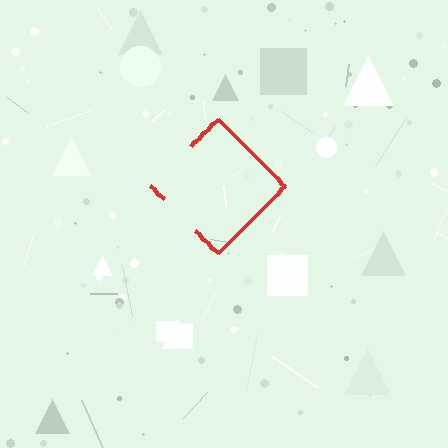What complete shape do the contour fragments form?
The contour fragments form a diamond.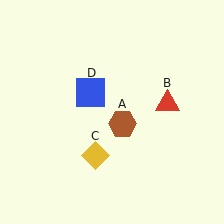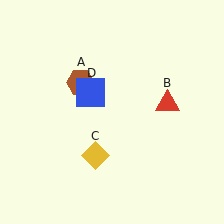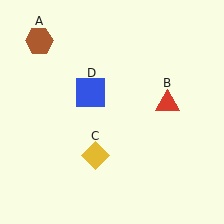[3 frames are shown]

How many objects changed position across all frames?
1 object changed position: brown hexagon (object A).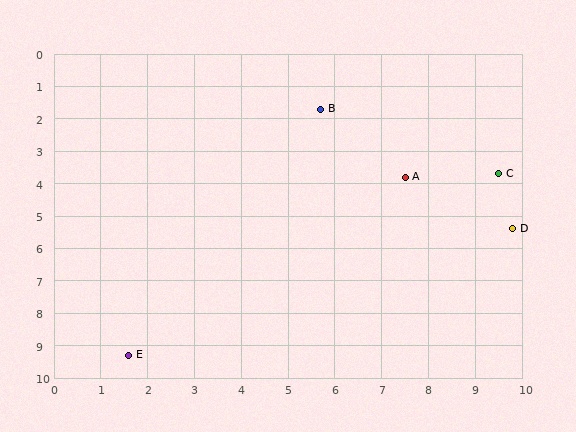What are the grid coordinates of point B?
Point B is at approximately (5.7, 1.7).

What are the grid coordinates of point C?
Point C is at approximately (9.5, 3.7).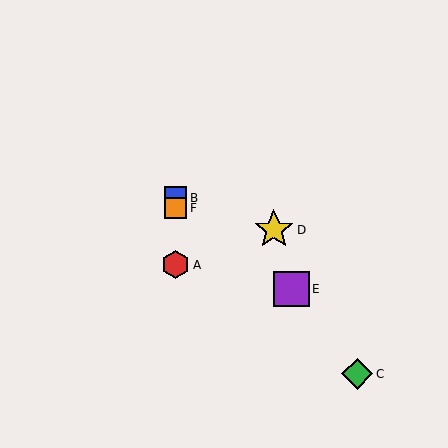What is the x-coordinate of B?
Object B is at x≈176.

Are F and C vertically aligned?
No, F is at x≈176 and C is at x≈357.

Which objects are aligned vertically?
Objects A, B, F are aligned vertically.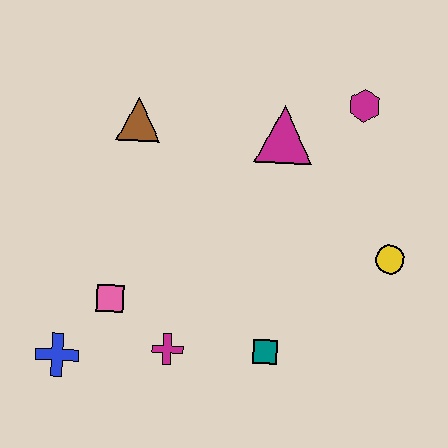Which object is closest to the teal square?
The magenta cross is closest to the teal square.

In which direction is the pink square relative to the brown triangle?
The pink square is below the brown triangle.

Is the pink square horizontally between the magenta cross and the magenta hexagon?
No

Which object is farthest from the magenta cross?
The magenta hexagon is farthest from the magenta cross.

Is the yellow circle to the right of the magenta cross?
Yes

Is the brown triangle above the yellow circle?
Yes